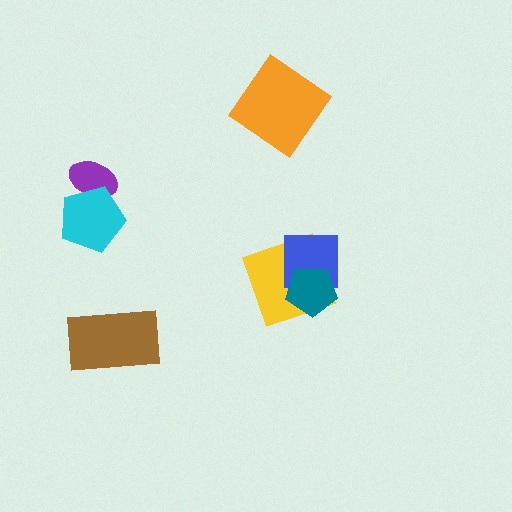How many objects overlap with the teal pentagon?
2 objects overlap with the teal pentagon.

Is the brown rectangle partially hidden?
No, no other shape covers it.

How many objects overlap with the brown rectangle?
0 objects overlap with the brown rectangle.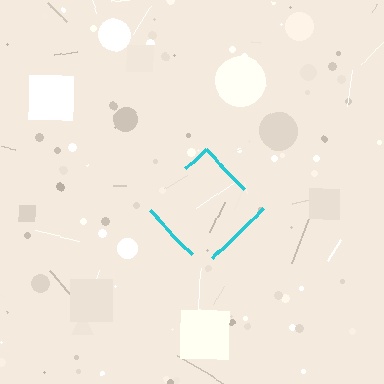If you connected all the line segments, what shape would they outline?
They would outline a diamond.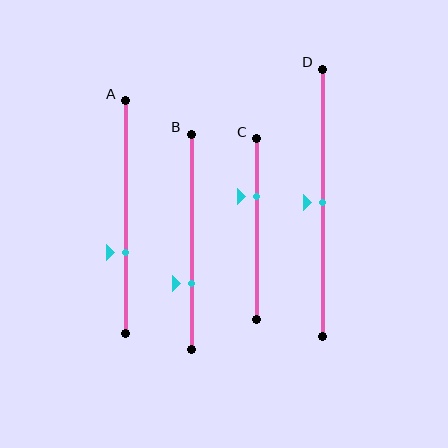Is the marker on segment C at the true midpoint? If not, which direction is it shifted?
No, the marker on segment C is shifted upward by about 18% of the segment length.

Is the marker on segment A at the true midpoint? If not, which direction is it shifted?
No, the marker on segment A is shifted downward by about 15% of the segment length.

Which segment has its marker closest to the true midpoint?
Segment D has its marker closest to the true midpoint.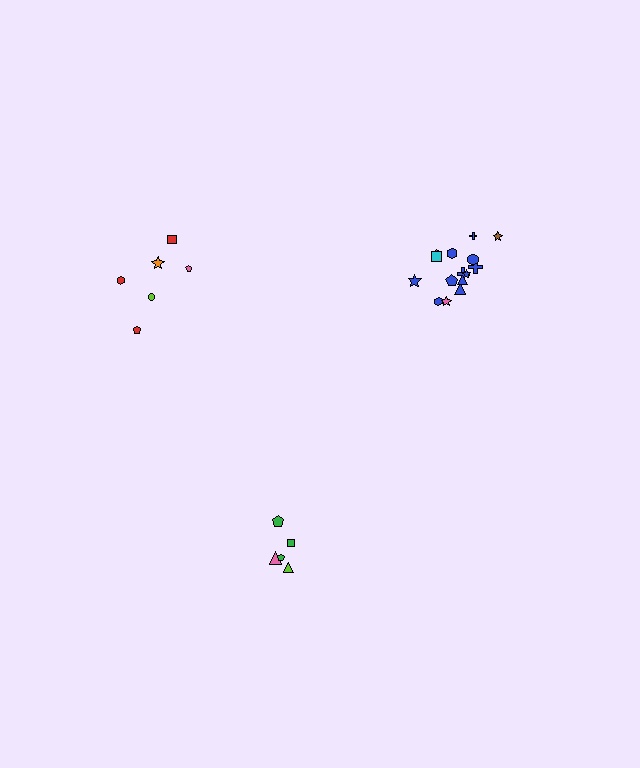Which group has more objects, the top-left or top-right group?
The top-right group.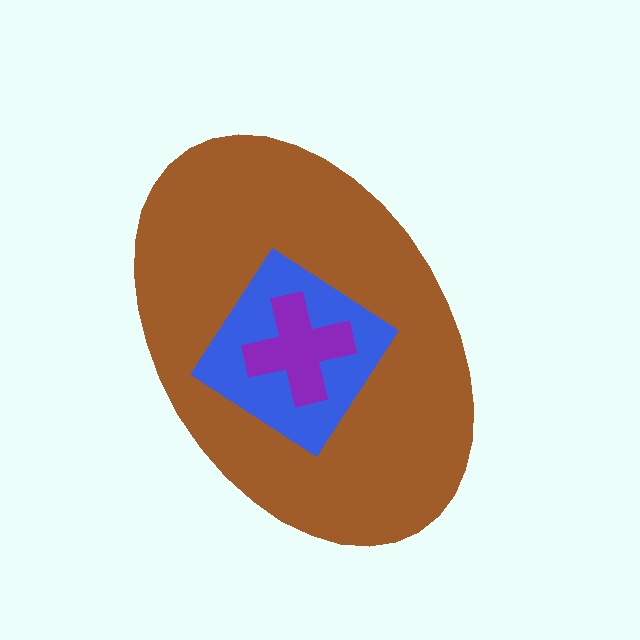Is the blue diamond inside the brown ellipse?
Yes.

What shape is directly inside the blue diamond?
The purple cross.